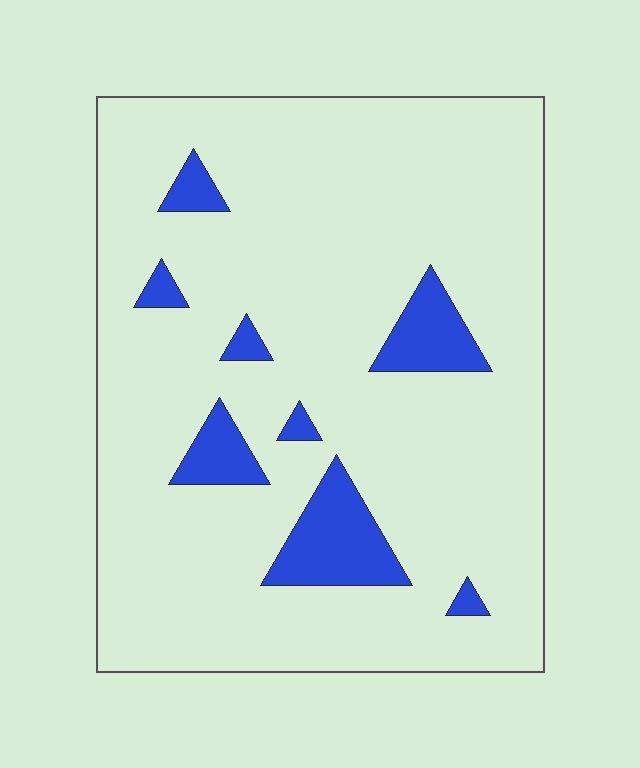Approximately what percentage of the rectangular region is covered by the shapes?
Approximately 10%.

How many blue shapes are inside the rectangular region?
8.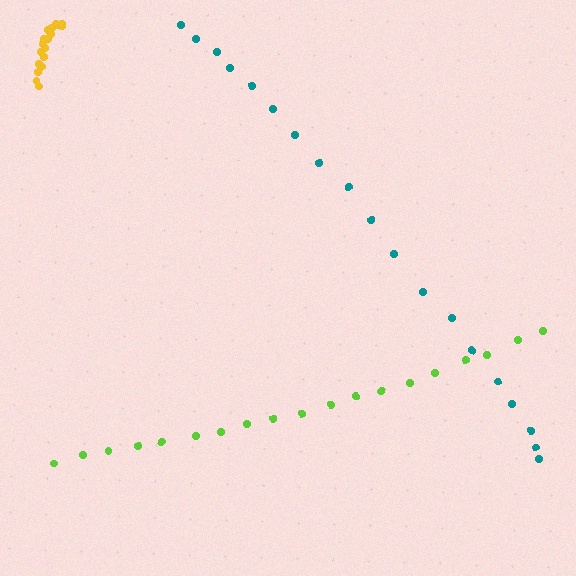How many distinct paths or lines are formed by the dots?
There are 3 distinct paths.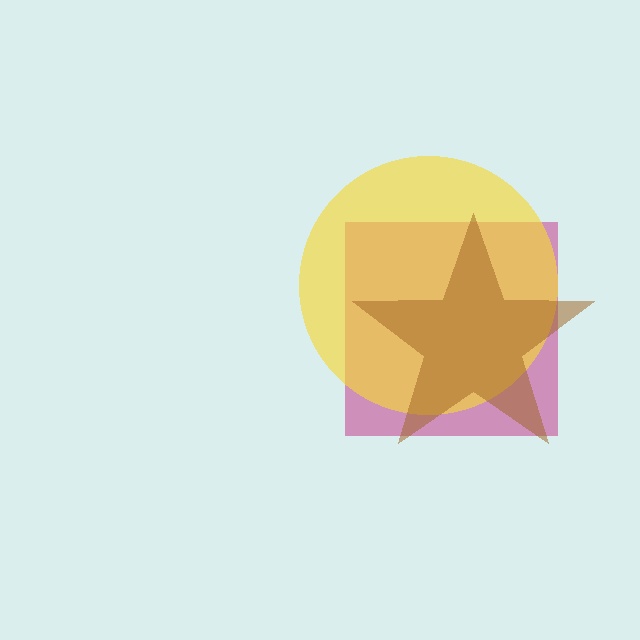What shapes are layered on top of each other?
The layered shapes are: a magenta square, a yellow circle, a brown star.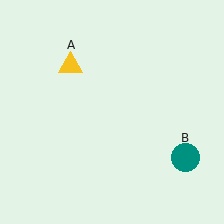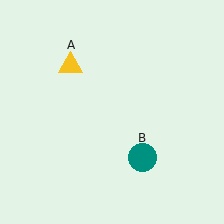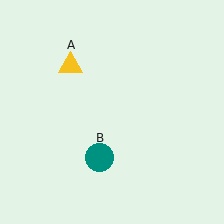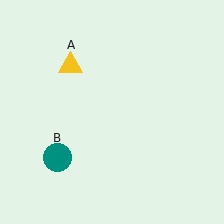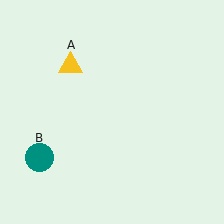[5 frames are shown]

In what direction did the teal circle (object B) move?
The teal circle (object B) moved left.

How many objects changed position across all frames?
1 object changed position: teal circle (object B).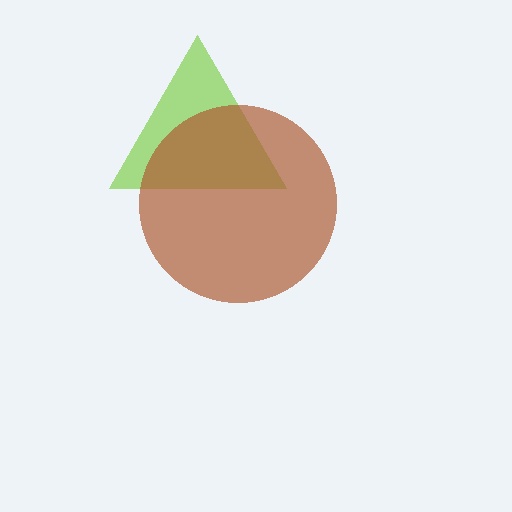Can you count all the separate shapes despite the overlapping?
Yes, there are 2 separate shapes.